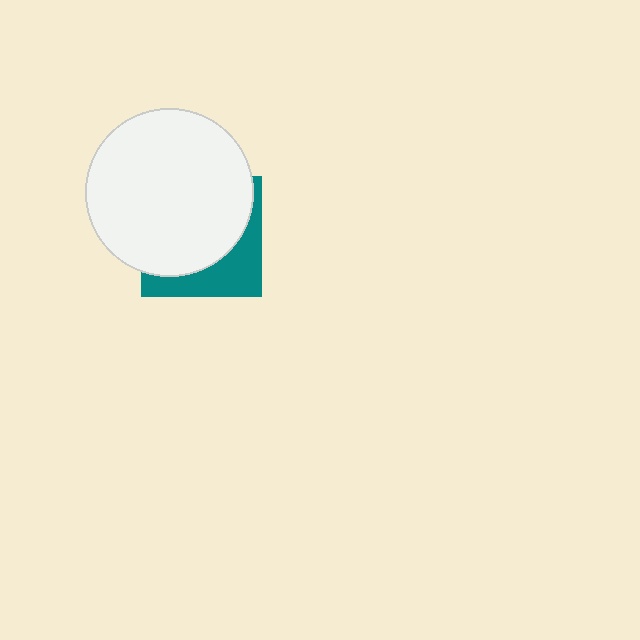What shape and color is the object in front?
The object in front is a white circle.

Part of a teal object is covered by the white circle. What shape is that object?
It is a square.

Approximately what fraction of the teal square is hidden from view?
Roughly 67% of the teal square is hidden behind the white circle.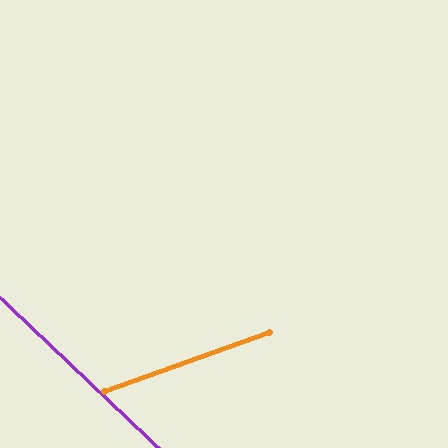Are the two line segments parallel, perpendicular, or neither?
Neither parallel nor perpendicular — they differ by about 63°.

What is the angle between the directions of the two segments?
Approximately 63 degrees.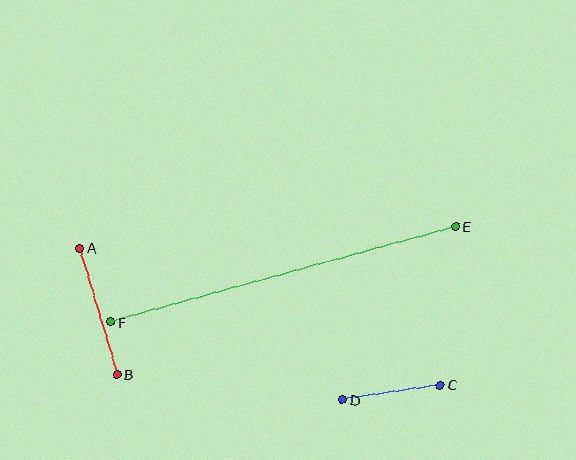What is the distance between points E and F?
The distance is approximately 357 pixels.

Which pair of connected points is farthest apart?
Points E and F are farthest apart.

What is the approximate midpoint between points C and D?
The midpoint is at approximately (391, 392) pixels.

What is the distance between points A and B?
The distance is approximately 132 pixels.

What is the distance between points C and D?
The distance is approximately 99 pixels.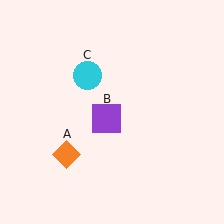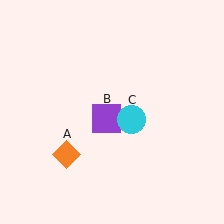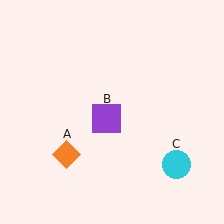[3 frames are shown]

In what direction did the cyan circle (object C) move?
The cyan circle (object C) moved down and to the right.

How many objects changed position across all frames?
1 object changed position: cyan circle (object C).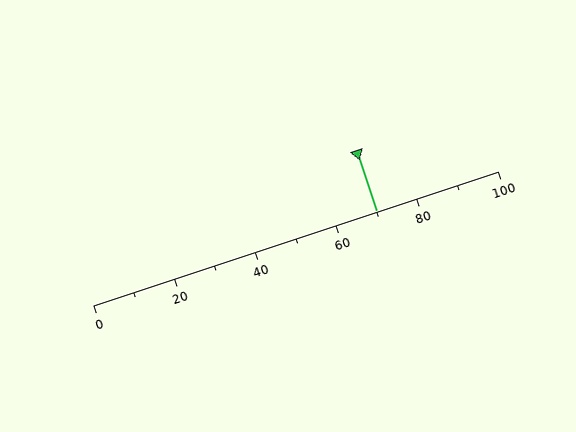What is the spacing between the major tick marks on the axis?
The major ticks are spaced 20 apart.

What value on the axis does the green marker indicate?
The marker indicates approximately 70.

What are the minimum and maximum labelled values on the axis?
The axis runs from 0 to 100.